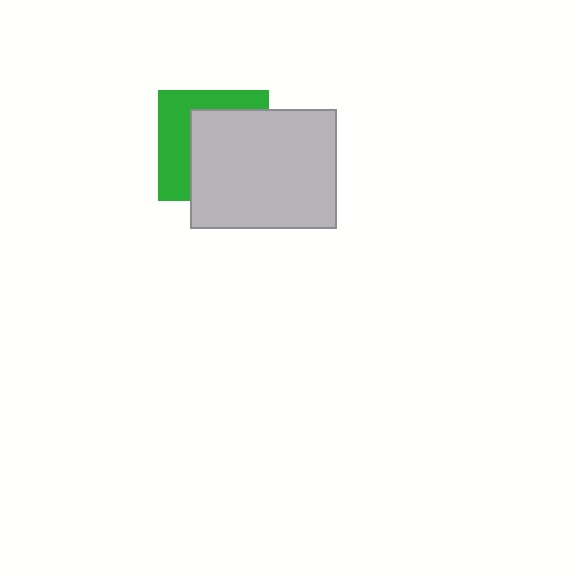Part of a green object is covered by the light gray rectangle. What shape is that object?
It is a square.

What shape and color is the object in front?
The object in front is a light gray rectangle.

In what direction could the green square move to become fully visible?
The green square could move toward the upper-left. That would shift it out from behind the light gray rectangle entirely.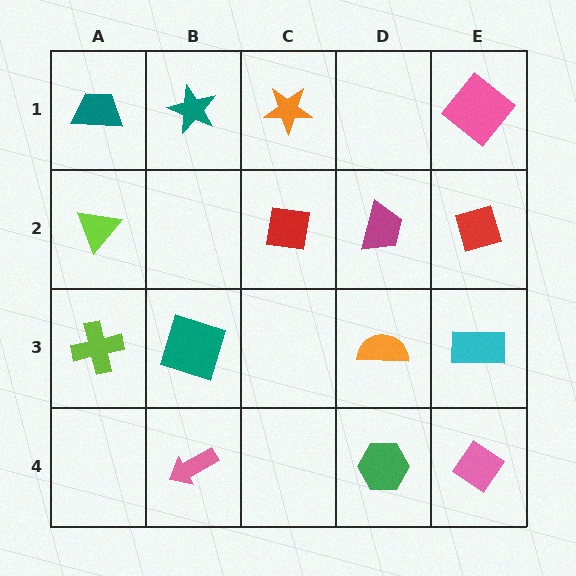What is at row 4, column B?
A pink arrow.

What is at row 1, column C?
An orange star.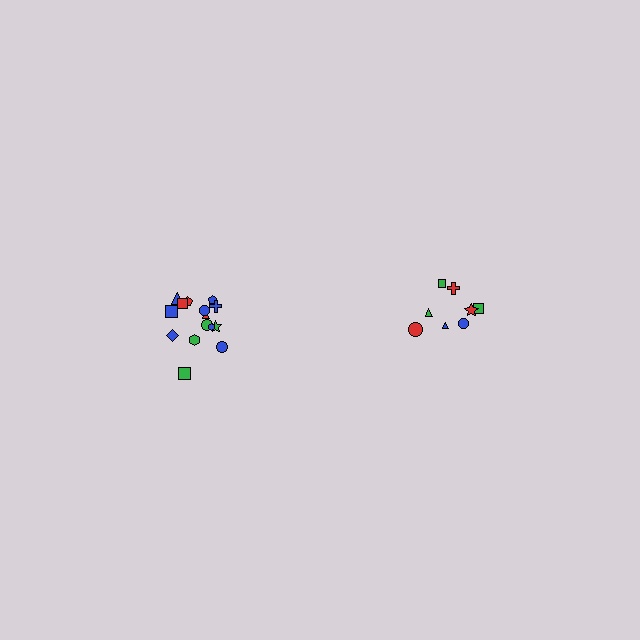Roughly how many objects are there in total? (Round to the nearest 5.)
Roughly 25 objects in total.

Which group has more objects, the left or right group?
The left group.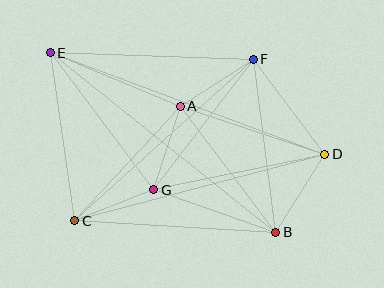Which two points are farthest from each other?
Points D and E are farthest from each other.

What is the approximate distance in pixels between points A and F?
The distance between A and F is approximately 87 pixels.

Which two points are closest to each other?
Points C and G are closest to each other.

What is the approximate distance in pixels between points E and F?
The distance between E and F is approximately 203 pixels.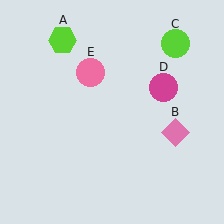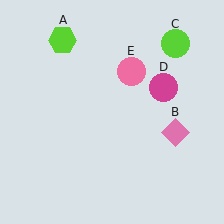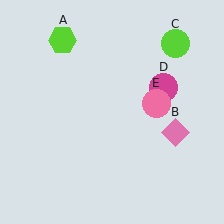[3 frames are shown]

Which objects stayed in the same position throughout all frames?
Lime hexagon (object A) and pink diamond (object B) and lime circle (object C) and magenta circle (object D) remained stationary.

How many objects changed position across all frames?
1 object changed position: pink circle (object E).